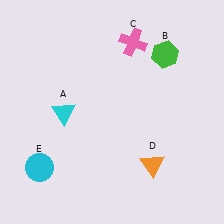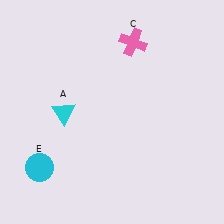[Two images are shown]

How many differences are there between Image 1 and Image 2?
There are 2 differences between the two images.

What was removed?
The orange triangle (D), the green hexagon (B) were removed in Image 2.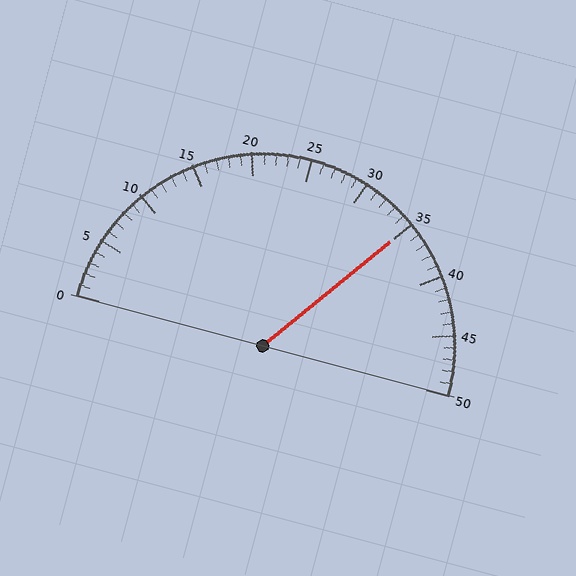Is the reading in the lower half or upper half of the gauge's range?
The reading is in the upper half of the range (0 to 50).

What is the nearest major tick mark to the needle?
The nearest major tick mark is 35.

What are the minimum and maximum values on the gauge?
The gauge ranges from 0 to 50.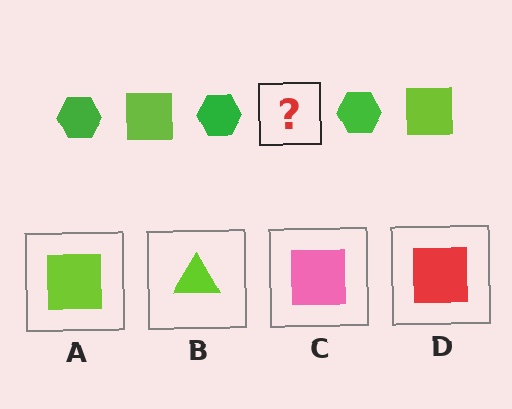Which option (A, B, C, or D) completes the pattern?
A.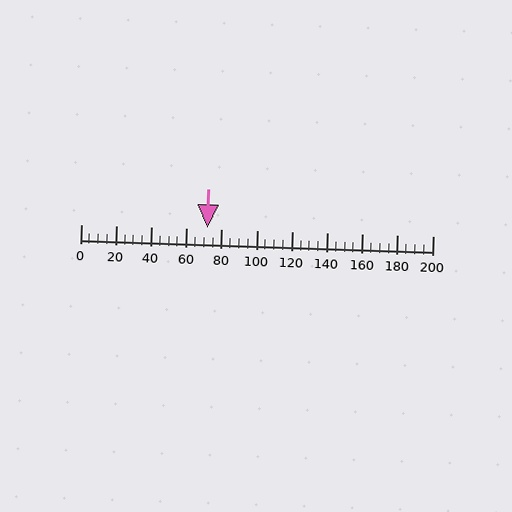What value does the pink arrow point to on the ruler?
The pink arrow points to approximately 72.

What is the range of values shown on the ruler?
The ruler shows values from 0 to 200.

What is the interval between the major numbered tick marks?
The major tick marks are spaced 20 units apart.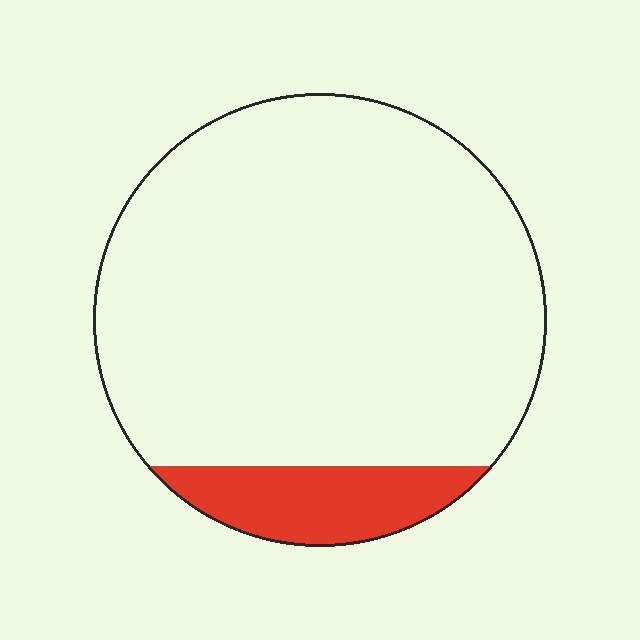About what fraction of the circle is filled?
About one eighth (1/8).